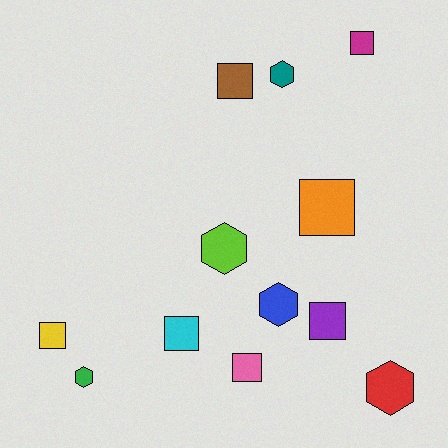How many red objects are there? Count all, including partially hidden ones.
There is 1 red object.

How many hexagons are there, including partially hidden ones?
There are 5 hexagons.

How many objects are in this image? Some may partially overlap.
There are 12 objects.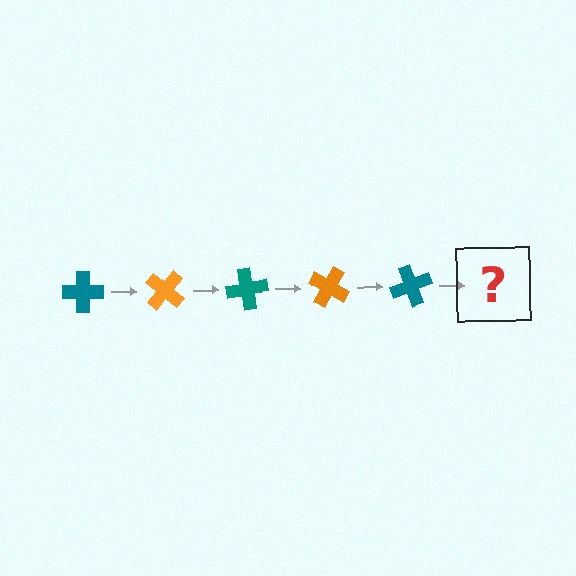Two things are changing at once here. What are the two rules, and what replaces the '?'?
The two rules are that it rotates 40 degrees each step and the color cycles through teal and orange. The '?' should be an orange cross, rotated 200 degrees from the start.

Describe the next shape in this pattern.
It should be an orange cross, rotated 200 degrees from the start.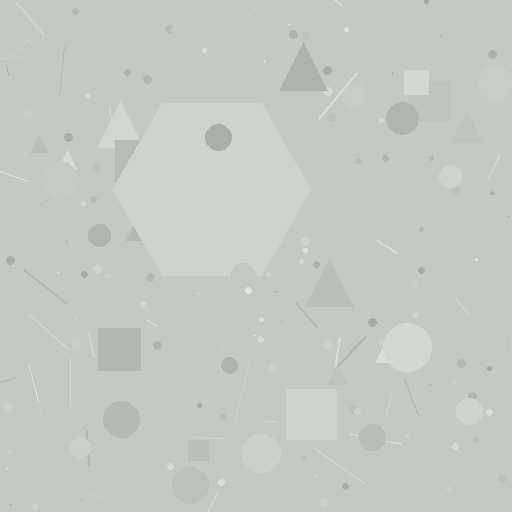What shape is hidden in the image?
A hexagon is hidden in the image.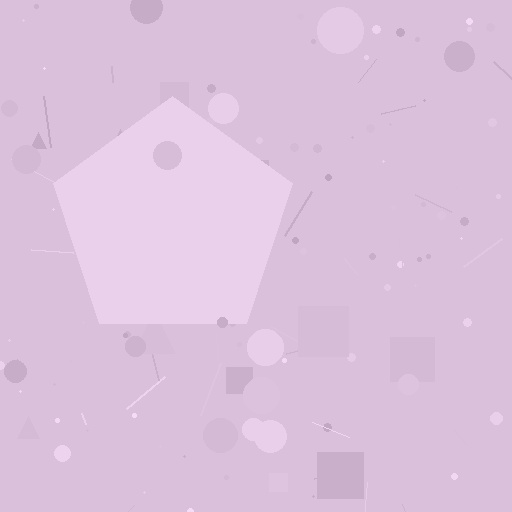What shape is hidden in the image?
A pentagon is hidden in the image.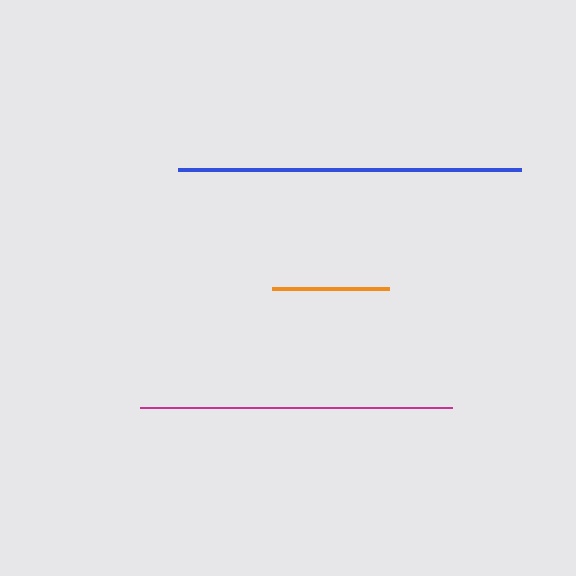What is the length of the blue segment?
The blue segment is approximately 343 pixels long.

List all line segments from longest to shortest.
From longest to shortest: blue, magenta, orange.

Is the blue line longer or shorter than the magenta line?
The blue line is longer than the magenta line.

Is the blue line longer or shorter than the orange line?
The blue line is longer than the orange line.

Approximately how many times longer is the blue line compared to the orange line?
The blue line is approximately 2.9 times the length of the orange line.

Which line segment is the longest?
The blue line is the longest at approximately 343 pixels.